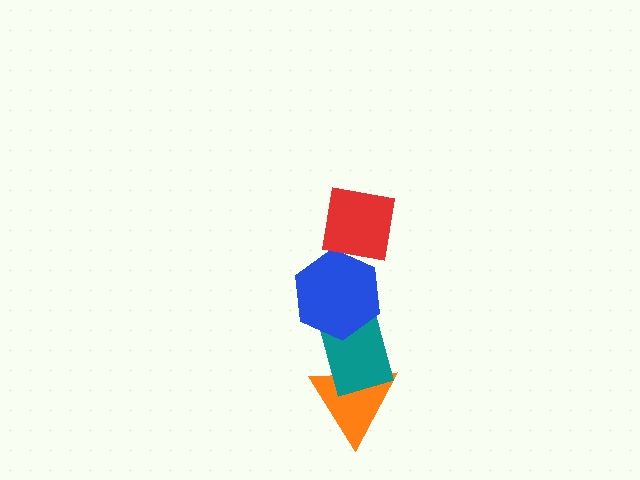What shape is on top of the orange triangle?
The teal rectangle is on top of the orange triangle.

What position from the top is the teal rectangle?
The teal rectangle is 3rd from the top.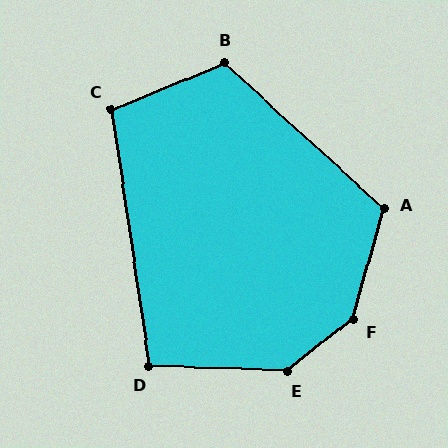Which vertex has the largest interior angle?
F, at approximately 144 degrees.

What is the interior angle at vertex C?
Approximately 104 degrees (obtuse).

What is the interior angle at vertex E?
Approximately 139 degrees (obtuse).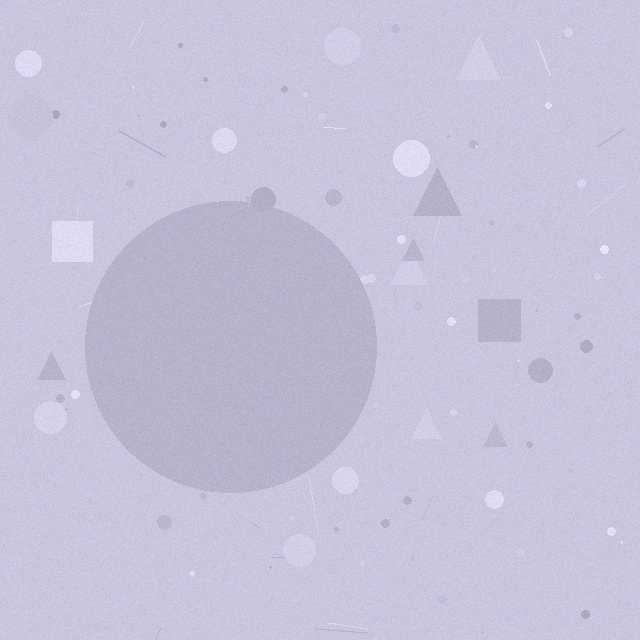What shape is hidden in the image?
A circle is hidden in the image.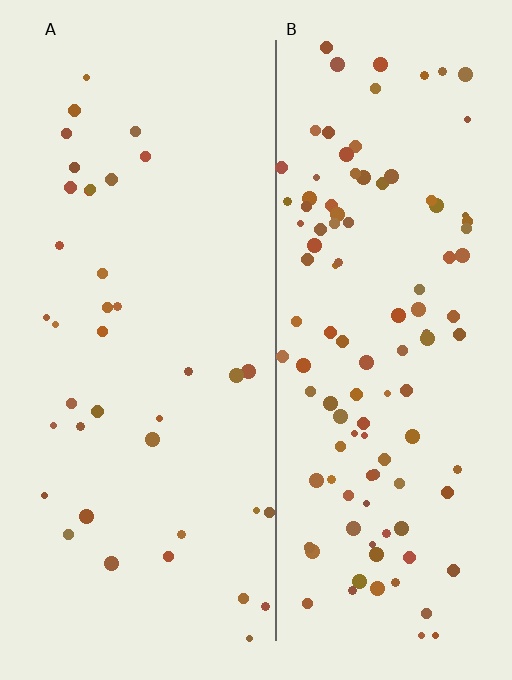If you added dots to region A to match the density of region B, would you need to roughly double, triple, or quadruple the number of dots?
Approximately triple.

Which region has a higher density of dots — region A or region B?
B (the right).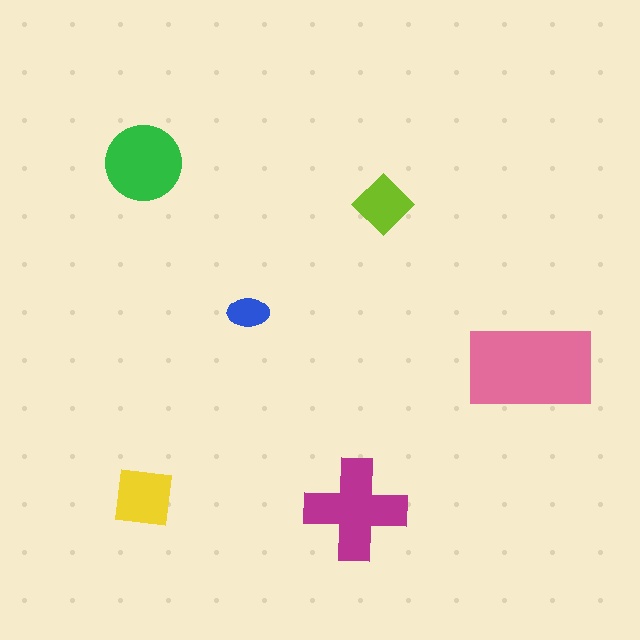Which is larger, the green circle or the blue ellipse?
The green circle.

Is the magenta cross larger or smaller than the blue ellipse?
Larger.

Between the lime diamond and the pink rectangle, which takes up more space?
The pink rectangle.